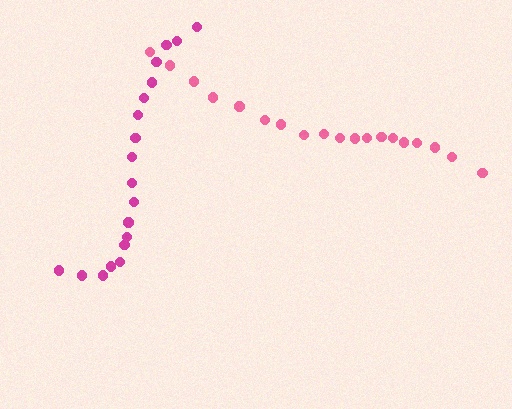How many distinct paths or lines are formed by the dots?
There are 2 distinct paths.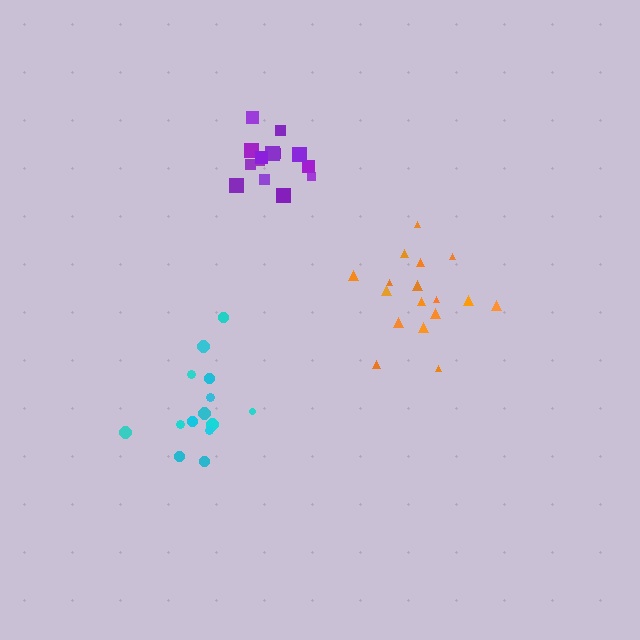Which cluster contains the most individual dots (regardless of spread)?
Orange (17).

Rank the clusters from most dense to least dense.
purple, cyan, orange.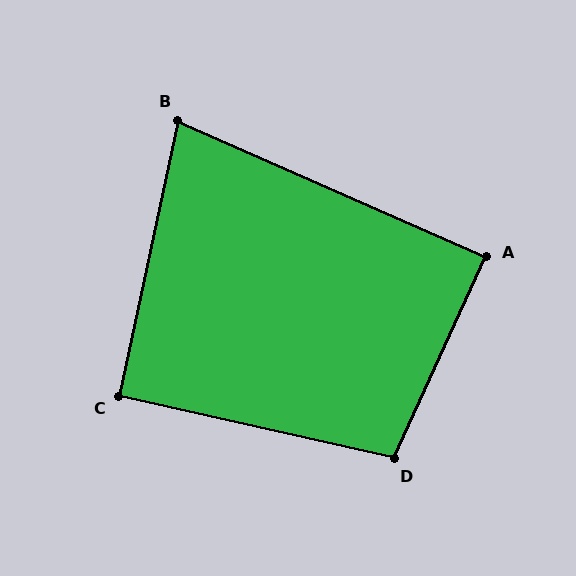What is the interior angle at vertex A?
Approximately 89 degrees (approximately right).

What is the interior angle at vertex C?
Approximately 91 degrees (approximately right).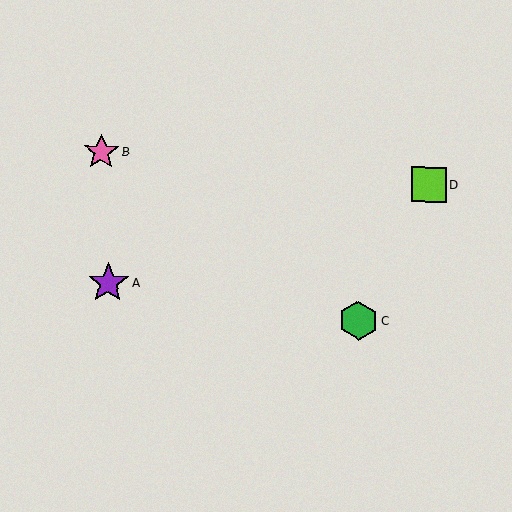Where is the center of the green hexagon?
The center of the green hexagon is at (358, 321).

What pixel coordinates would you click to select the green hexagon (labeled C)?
Click at (358, 321) to select the green hexagon C.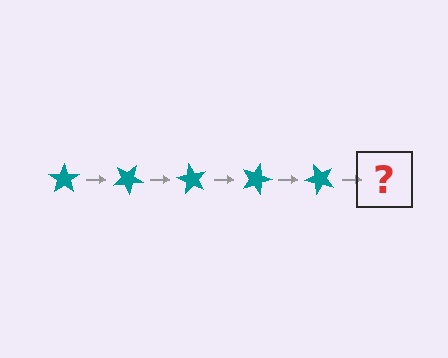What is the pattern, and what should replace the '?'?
The pattern is that the star rotates 30 degrees each step. The '?' should be a teal star rotated 150 degrees.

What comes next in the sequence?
The next element should be a teal star rotated 150 degrees.